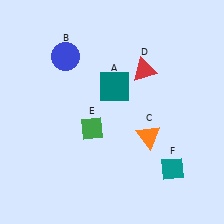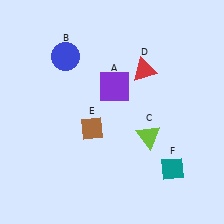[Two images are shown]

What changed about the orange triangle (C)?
In Image 1, C is orange. In Image 2, it changed to lime.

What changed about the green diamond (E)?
In Image 1, E is green. In Image 2, it changed to brown.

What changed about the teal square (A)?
In Image 1, A is teal. In Image 2, it changed to purple.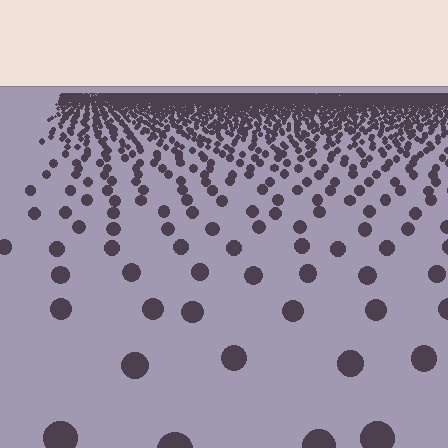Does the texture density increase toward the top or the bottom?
Density increases toward the top.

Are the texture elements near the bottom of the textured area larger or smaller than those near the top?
Larger. Near the bottom, elements are closer to the viewer and appear at a bigger on-screen size.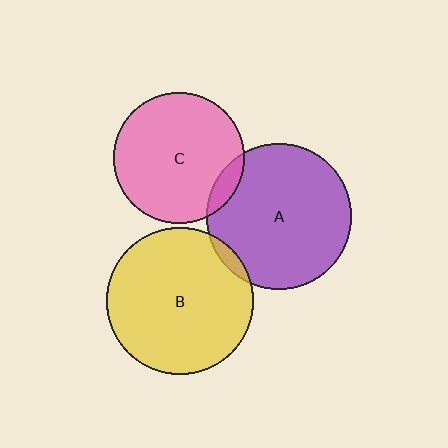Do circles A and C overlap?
Yes.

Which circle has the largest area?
Circle B (yellow).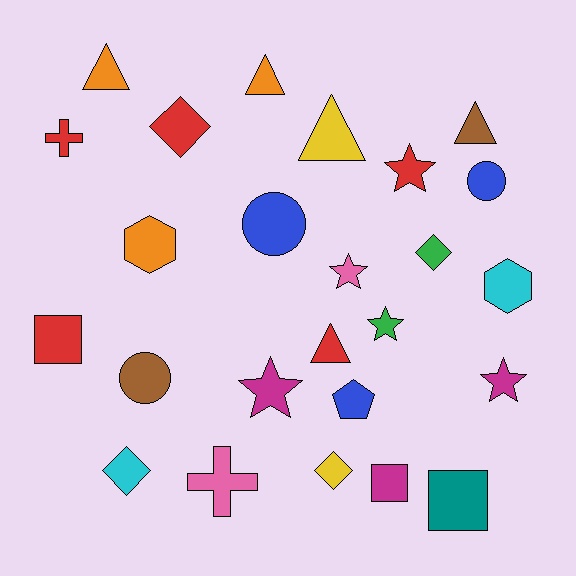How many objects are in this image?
There are 25 objects.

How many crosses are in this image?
There are 2 crosses.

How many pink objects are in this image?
There are 2 pink objects.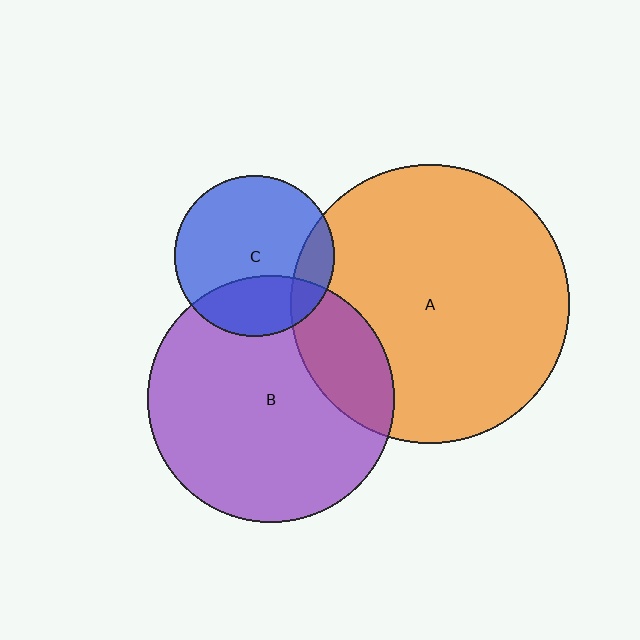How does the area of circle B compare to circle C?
Approximately 2.4 times.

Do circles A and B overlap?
Yes.